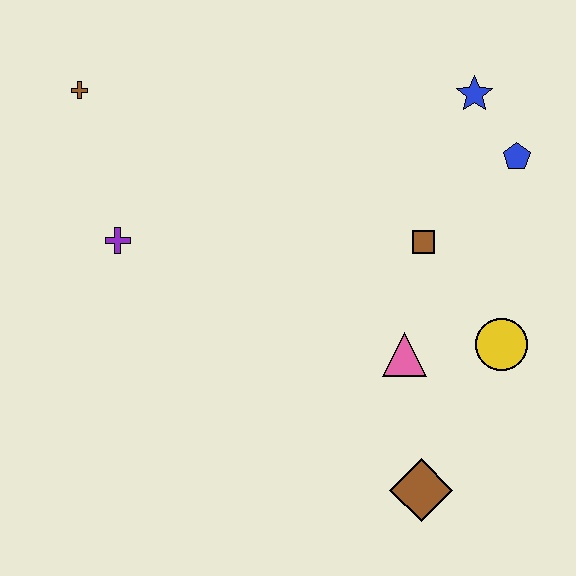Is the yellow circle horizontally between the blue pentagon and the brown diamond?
Yes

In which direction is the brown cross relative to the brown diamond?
The brown cross is above the brown diamond.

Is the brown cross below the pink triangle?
No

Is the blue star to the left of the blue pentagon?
Yes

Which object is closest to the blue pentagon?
The blue star is closest to the blue pentagon.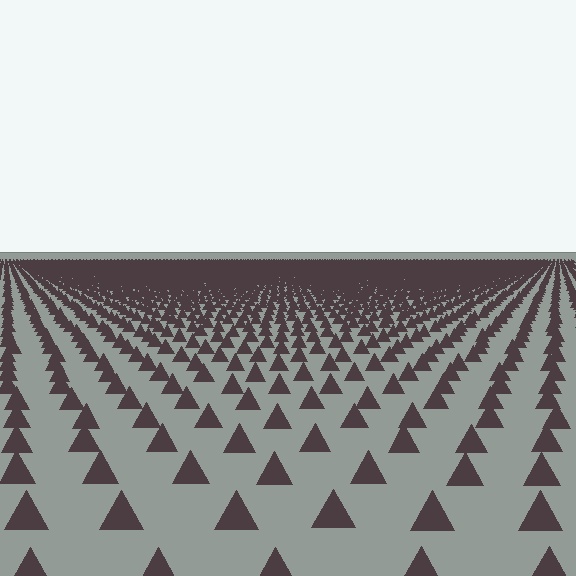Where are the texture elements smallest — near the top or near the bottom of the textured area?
Near the top.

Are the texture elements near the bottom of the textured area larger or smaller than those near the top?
Larger. Near the bottom, elements are closer to the viewer and appear at a bigger on-screen size.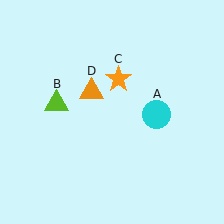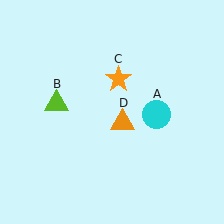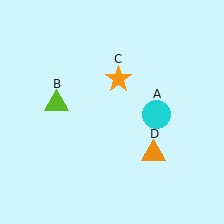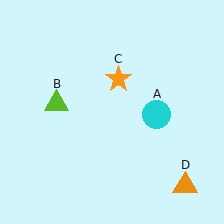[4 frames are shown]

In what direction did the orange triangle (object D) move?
The orange triangle (object D) moved down and to the right.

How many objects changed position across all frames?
1 object changed position: orange triangle (object D).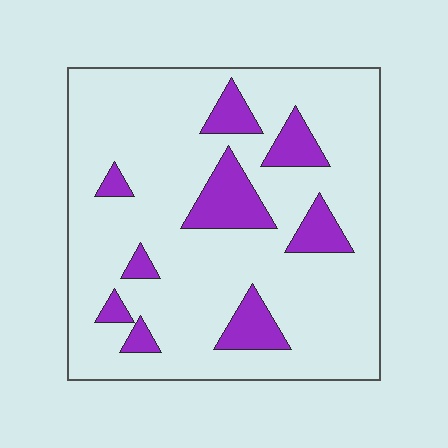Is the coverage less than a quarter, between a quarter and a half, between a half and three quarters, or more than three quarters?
Less than a quarter.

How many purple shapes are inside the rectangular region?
9.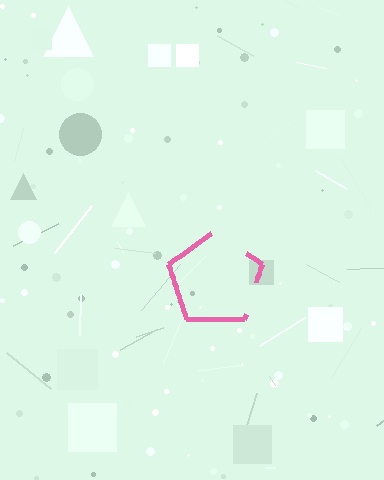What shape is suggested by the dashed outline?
The dashed outline suggests a pentagon.